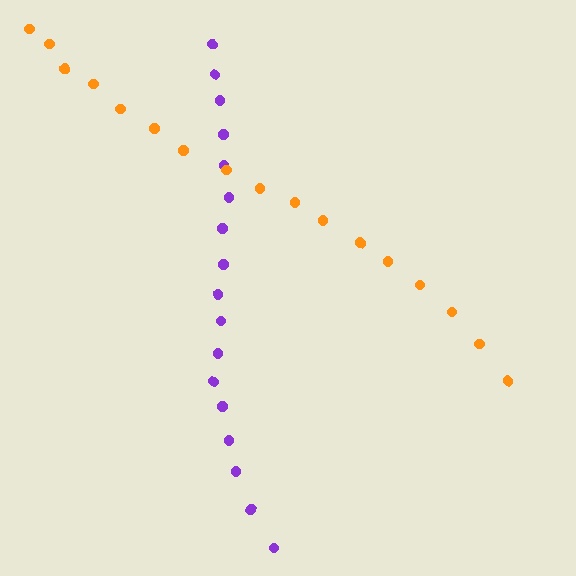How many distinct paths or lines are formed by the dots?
There are 2 distinct paths.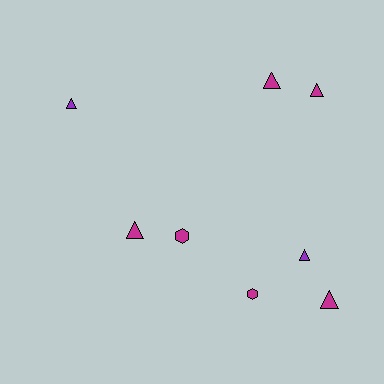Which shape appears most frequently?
Triangle, with 6 objects.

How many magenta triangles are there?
There are 4 magenta triangles.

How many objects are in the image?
There are 8 objects.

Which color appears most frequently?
Magenta, with 6 objects.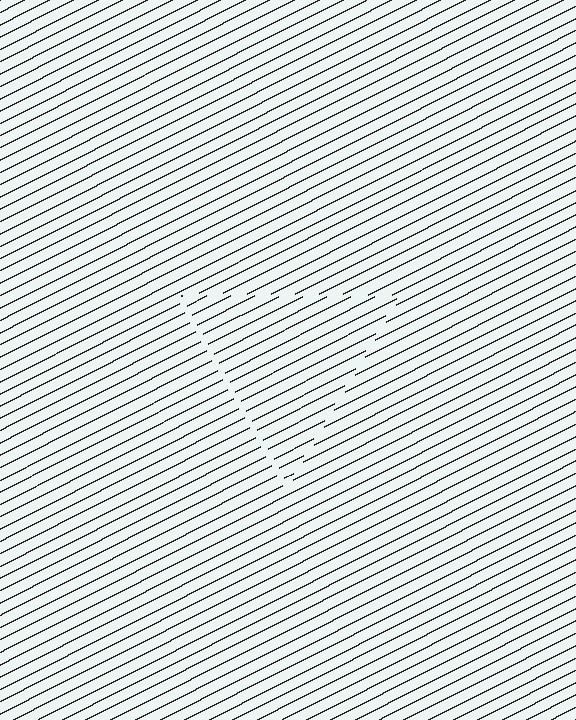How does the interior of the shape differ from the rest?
The interior of the shape contains the same grating, shifted by half a period — the contour is defined by the phase discontinuity where line-ends from the inner and outer gratings abut.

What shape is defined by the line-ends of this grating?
An illusory triangle. The interior of the shape contains the same grating, shifted by half a period — the contour is defined by the phase discontinuity where line-ends from the inner and outer gratings abut.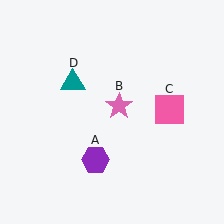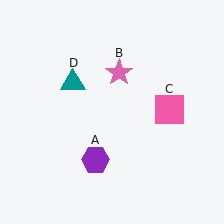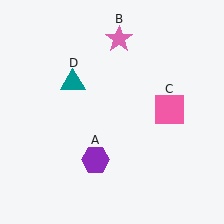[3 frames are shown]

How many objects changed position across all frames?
1 object changed position: pink star (object B).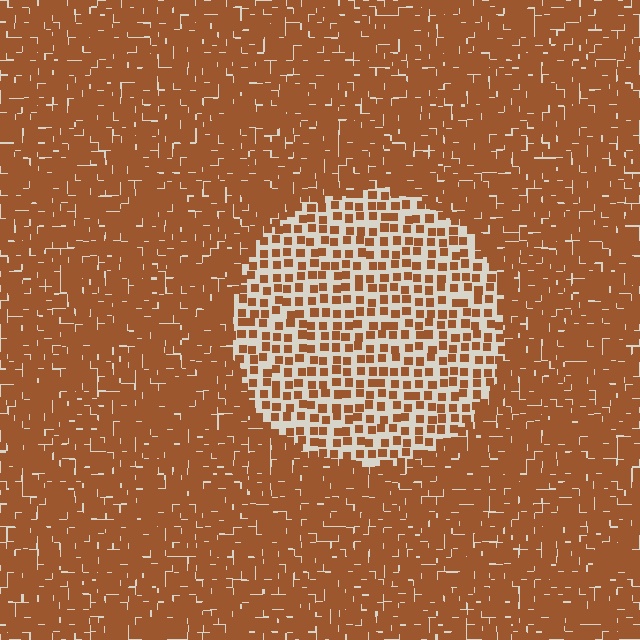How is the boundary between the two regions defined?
The boundary is defined by a change in element density (approximately 2.5x ratio). All elements are the same color, size, and shape.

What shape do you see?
I see a circle.